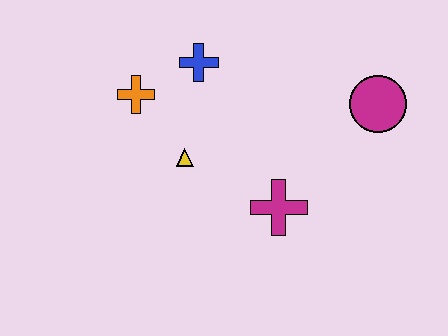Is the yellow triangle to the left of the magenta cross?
Yes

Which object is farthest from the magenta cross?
The orange cross is farthest from the magenta cross.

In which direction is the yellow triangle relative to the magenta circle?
The yellow triangle is to the left of the magenta circle.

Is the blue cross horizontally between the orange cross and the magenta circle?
Yes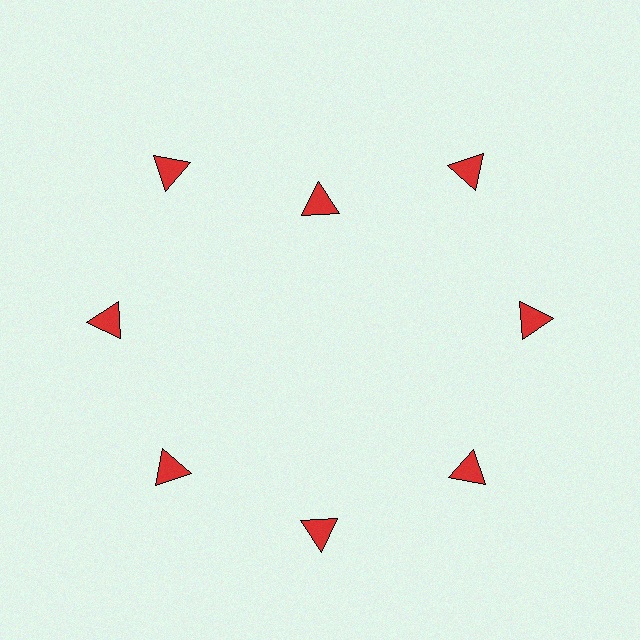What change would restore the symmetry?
The symmetry would be restored by moving it outward, back onto the ring so that all 8 triangles sit at equal angles and equal distance from the center.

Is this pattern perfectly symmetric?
No. The 8 red triangles are arranged in a ring, but one element near the 12 o'clock position is pulled inward toward the center, breaking the 8-fold rotational symmetry.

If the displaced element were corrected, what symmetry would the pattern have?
It would have 8-fold rotational symmetry — the pattern would map onto itself every 45 degrees.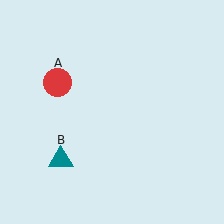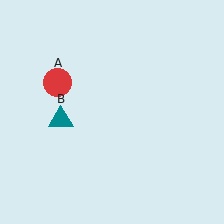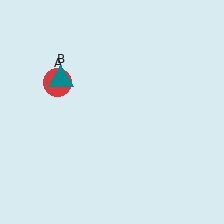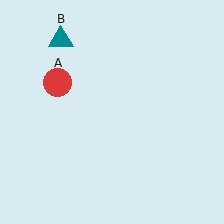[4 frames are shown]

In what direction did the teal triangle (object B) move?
The teal triangle (object B) moved up.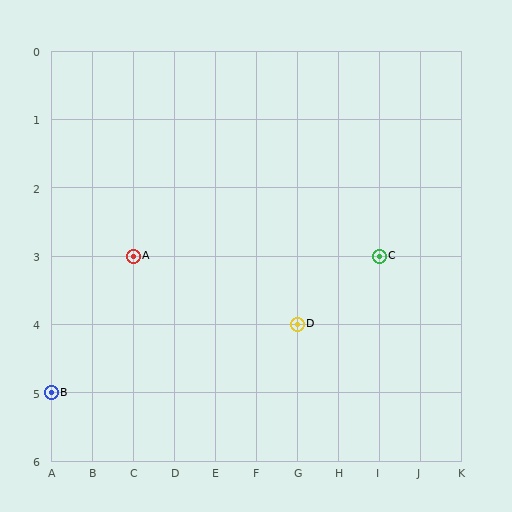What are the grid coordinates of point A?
Point A is at grid coordinates (C, 3).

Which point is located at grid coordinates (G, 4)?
Point D is at (G, 4).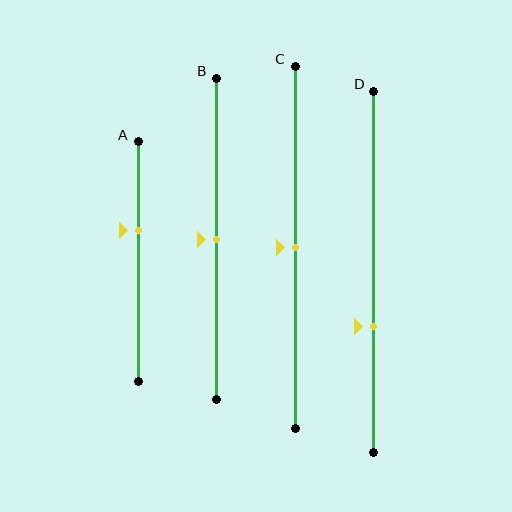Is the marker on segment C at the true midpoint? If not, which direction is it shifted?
Yes, the marker on segment C is at the true midpoint.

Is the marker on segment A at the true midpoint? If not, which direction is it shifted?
No, the marker on segment A is shifted upward by about 13% of the segment length.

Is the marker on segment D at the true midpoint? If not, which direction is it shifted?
No, the marker on segment D is shifted downward by about 15% of the segment length.